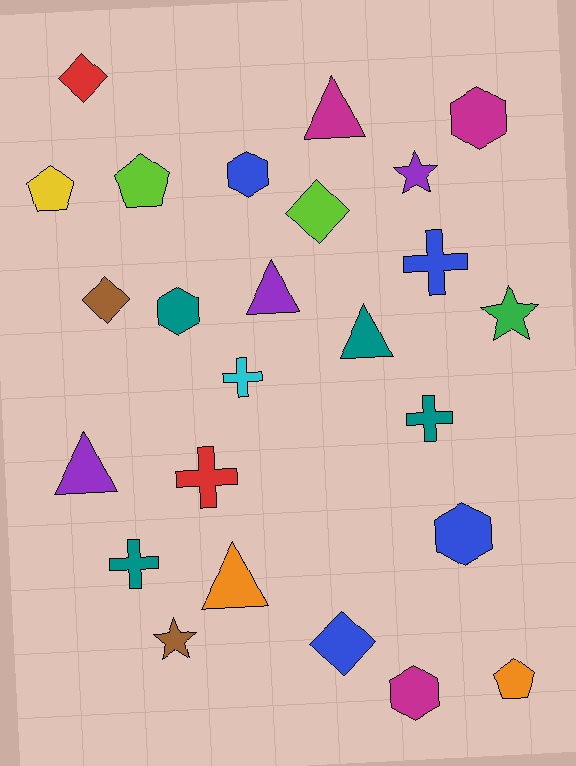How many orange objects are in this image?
There are 2 orange objects.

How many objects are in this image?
There are 25 objects.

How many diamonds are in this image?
There are 4 diamonds.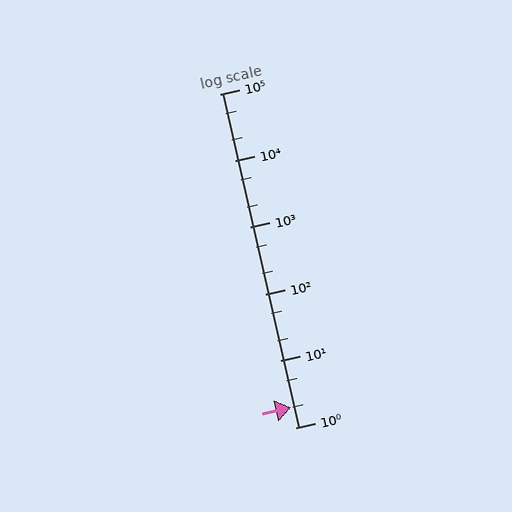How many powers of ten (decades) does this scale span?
The scale spans 5 decades, from 1 to 100000.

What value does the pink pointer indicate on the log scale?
The pointer indicates approximately 2.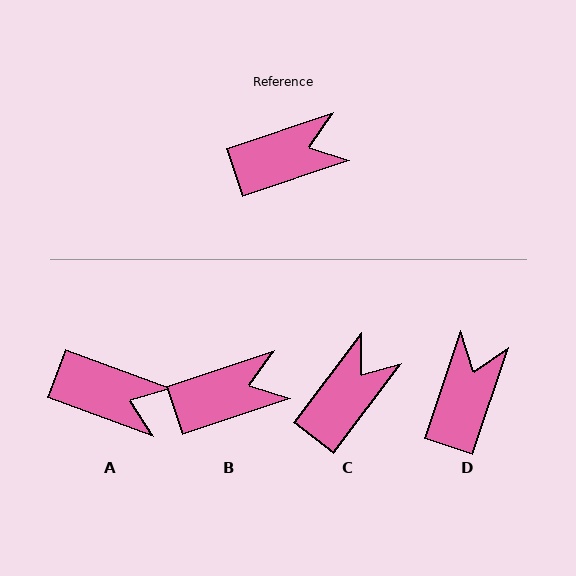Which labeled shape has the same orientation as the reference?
B.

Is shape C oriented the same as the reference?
No, it is off by about 34 degrees.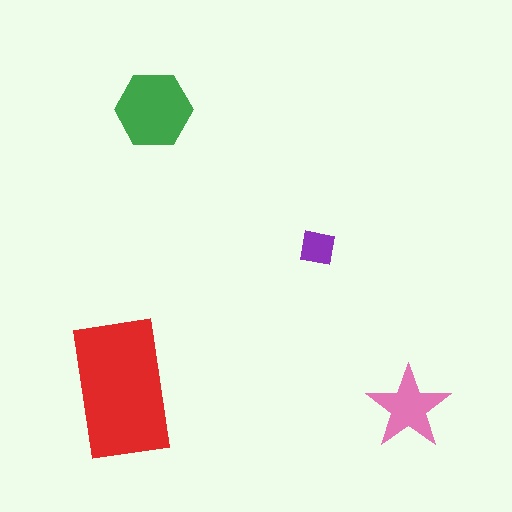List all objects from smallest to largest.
The purple square, the pink star, the green hexagon, the red rectangle.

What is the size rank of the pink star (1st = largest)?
3rd.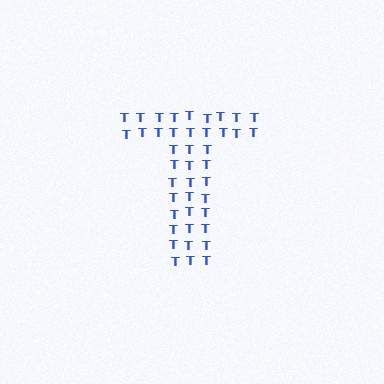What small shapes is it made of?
It is made of small letter T's.